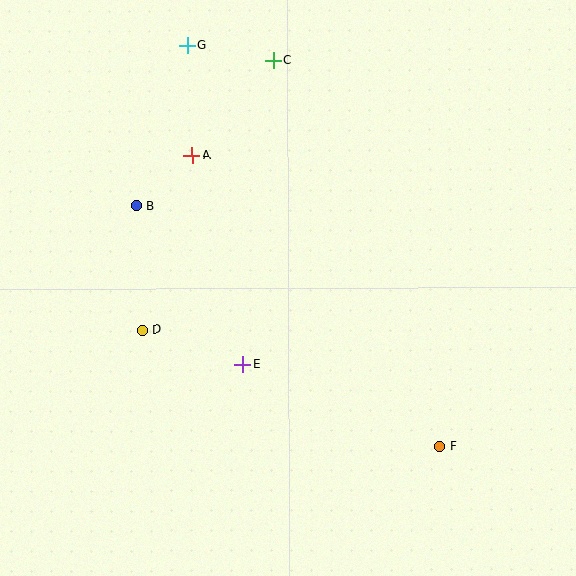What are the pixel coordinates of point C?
Point C is at (273, 60).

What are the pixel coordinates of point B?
Point B is at (136, 205).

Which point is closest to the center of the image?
Point E at (243, 364) is closest to the center.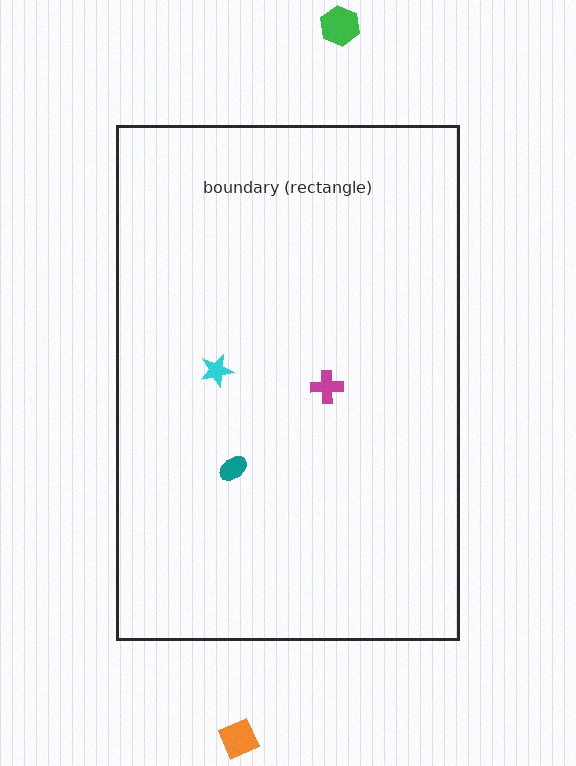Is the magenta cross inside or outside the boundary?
Inside.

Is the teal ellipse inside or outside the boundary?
Inside.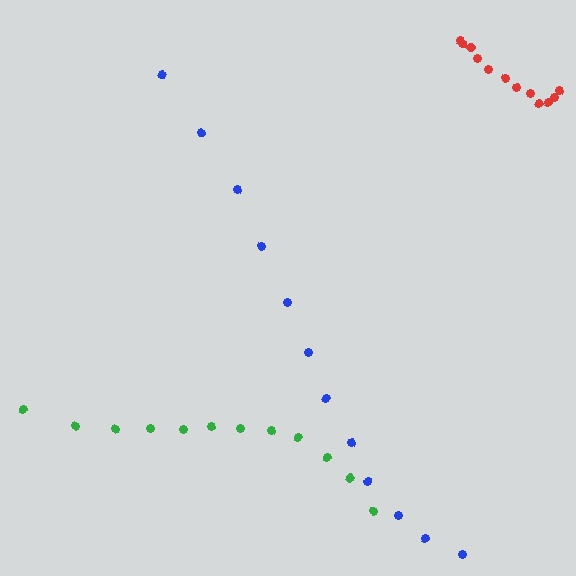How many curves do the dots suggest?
There are 3 distinct paths.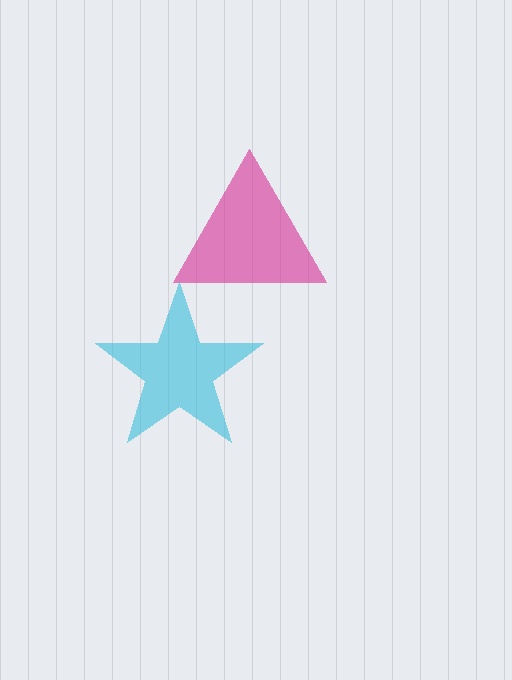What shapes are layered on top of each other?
The layered shapes are: a magenta triangle, a cyan star.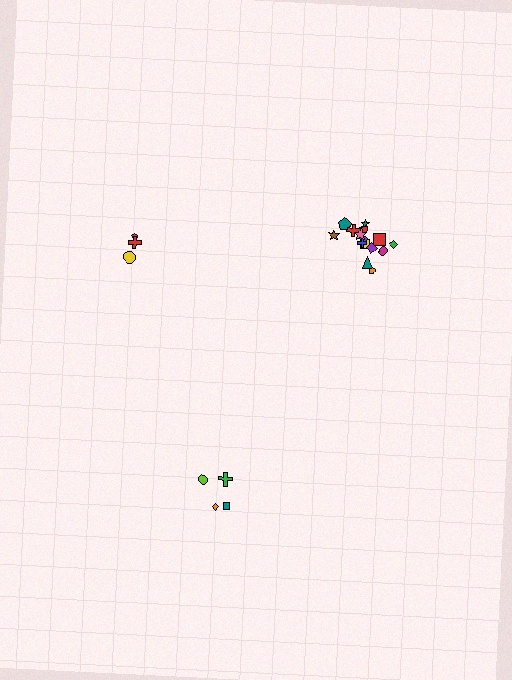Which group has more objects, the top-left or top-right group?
The top-right group.